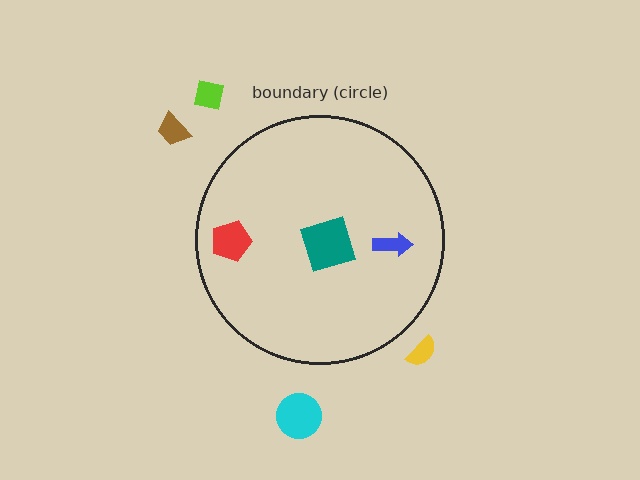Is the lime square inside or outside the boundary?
Outside.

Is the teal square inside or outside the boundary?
Inside.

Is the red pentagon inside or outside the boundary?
Inside.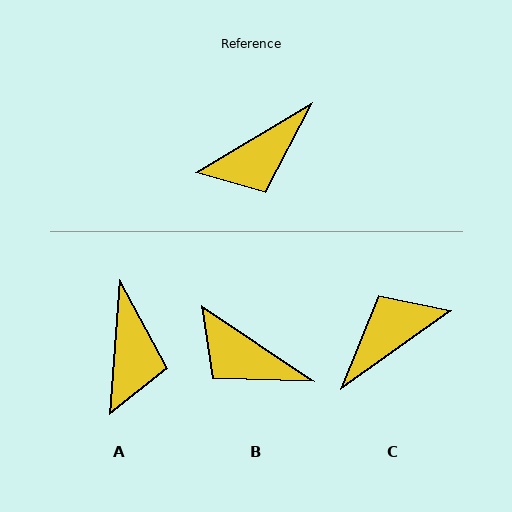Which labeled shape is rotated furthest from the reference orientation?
C, about 175 degrees away.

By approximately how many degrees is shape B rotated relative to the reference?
Approximately 65 degrees clockwise.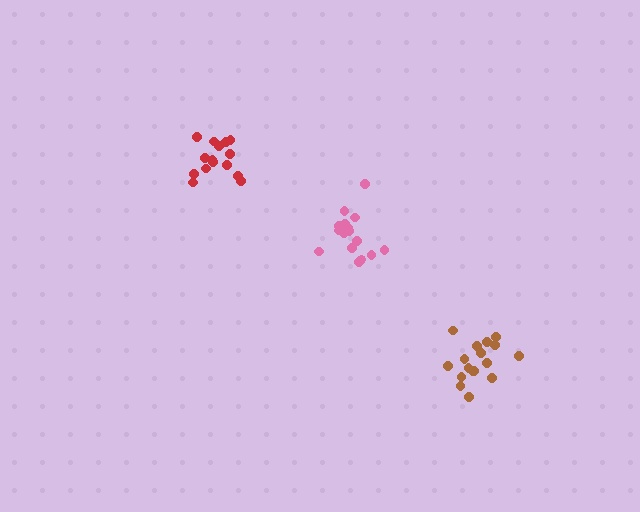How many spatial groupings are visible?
There are 3 spatial groupings.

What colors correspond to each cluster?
The clusters are colored: pink, brown, red.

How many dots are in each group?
Group 1: 16 dots, Group 2: 17 dots, Group 3: 15 dots (48 total).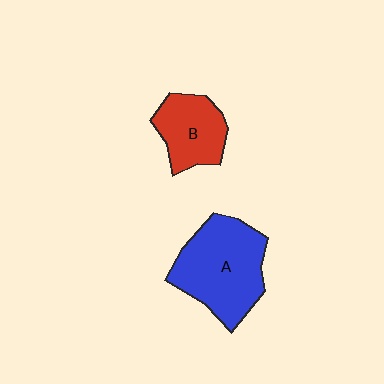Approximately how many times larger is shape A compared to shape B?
Approximately 1.7 times.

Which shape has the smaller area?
Shape B (red).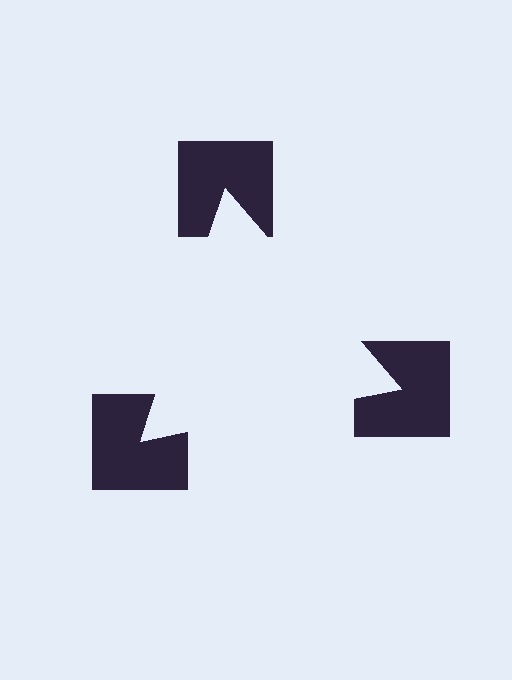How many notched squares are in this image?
There are 3 — one at each vertex of the illusory triangle.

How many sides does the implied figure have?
3 sides.